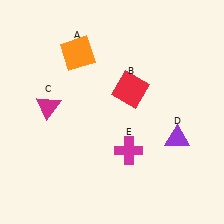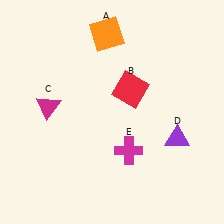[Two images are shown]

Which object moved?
The orange square (A) moved right.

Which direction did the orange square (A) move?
The orange square (A) moved right.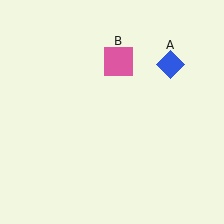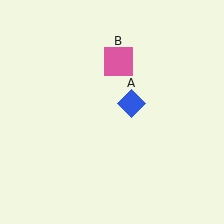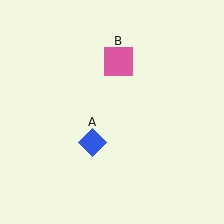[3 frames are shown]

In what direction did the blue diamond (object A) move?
The blue diamond (object A) moved down and to the left.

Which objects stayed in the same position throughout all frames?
Pink square (object B) remained stationary.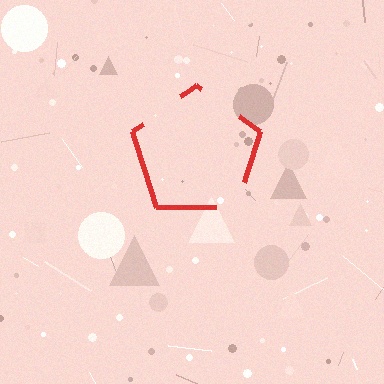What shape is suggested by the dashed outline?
The dashed outline suggests a pentagon.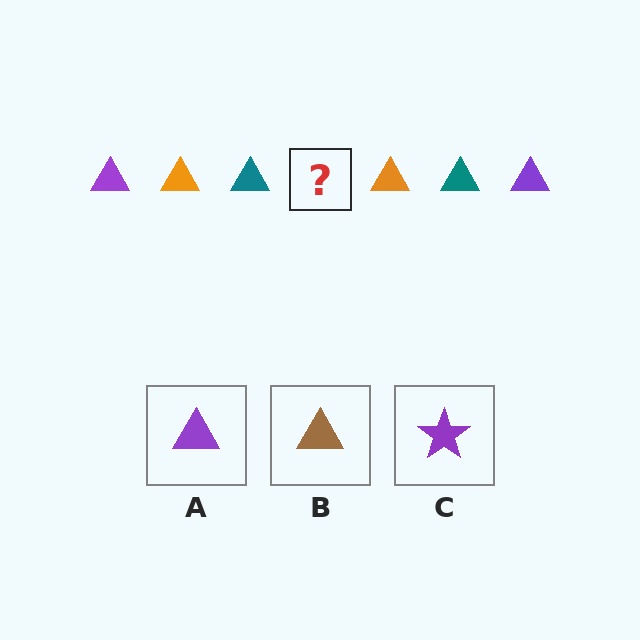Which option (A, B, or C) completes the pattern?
A.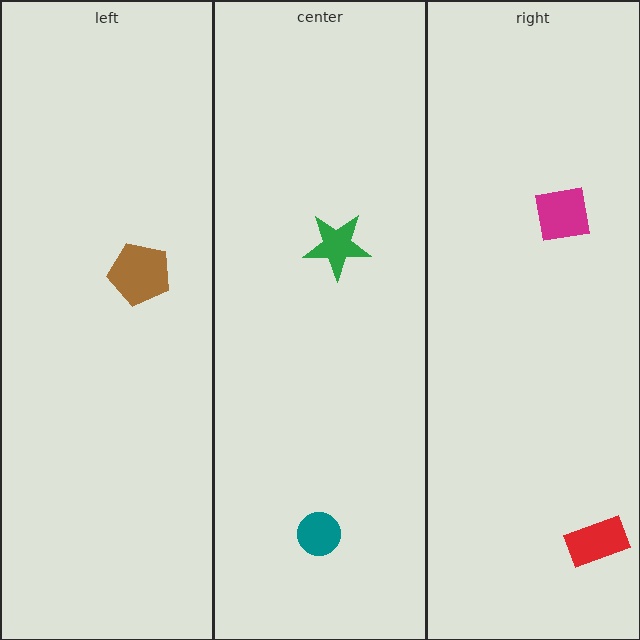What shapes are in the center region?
The green star, the teal circle.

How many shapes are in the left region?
1.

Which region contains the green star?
The center region.